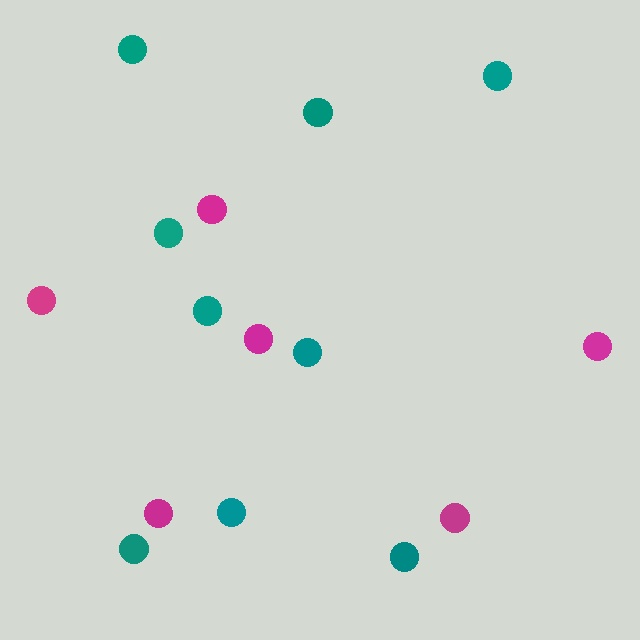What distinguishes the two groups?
There are 2 groups: one group of teal circles (9) and one group of magenta circles (6).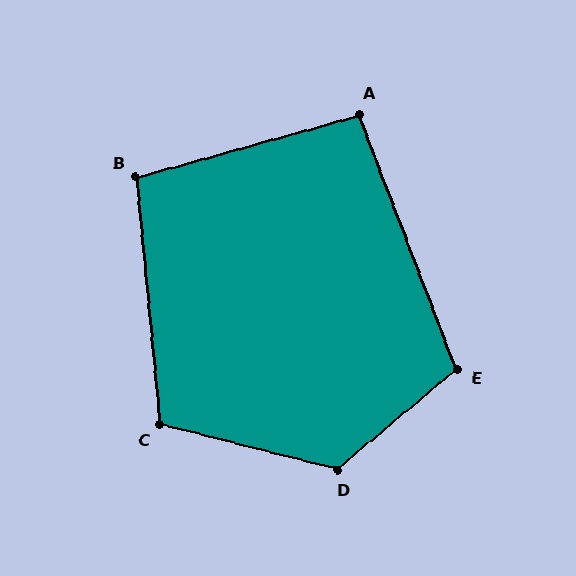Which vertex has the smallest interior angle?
A, at approximately 95 degrees.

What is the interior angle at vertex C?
Approximately 109 degrees (obtuse).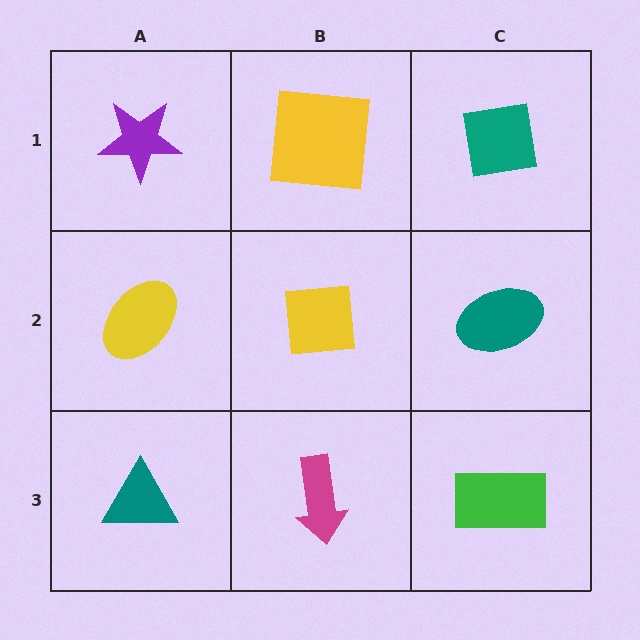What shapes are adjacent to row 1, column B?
A yellow square (row 2, column B), a purple star (row 1, column A), a teal square (row 1, column C).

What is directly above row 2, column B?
A yellow square.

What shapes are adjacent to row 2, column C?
A teal square (row 1, column C), a green rectangle (row 3, column C), a yellow square (row 2, column B).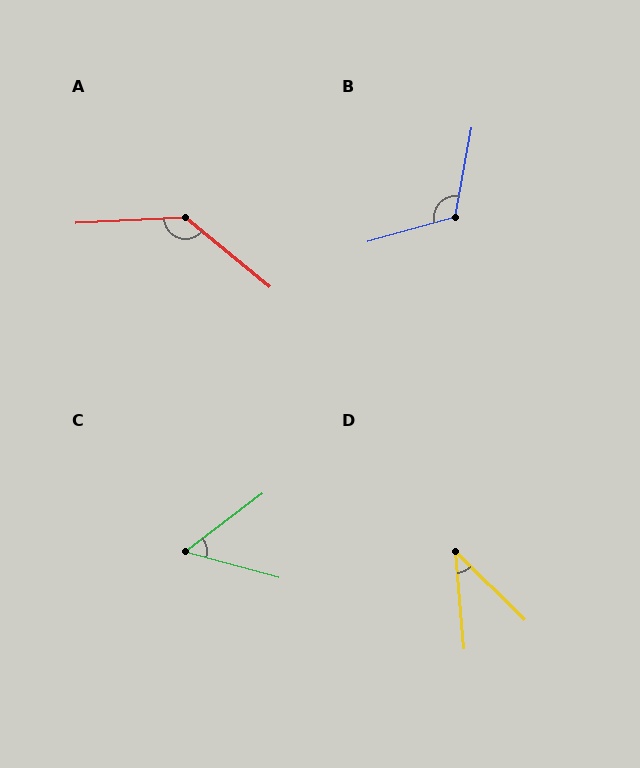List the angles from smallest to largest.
D (40°), C (53°), B (116°), A (137°).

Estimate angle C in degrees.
Approximately 53 degrees.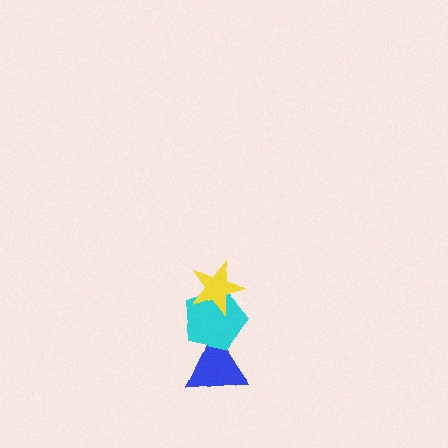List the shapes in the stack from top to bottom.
From top to bottom: the yellow star, the cyan pentagon, the blue triangle.